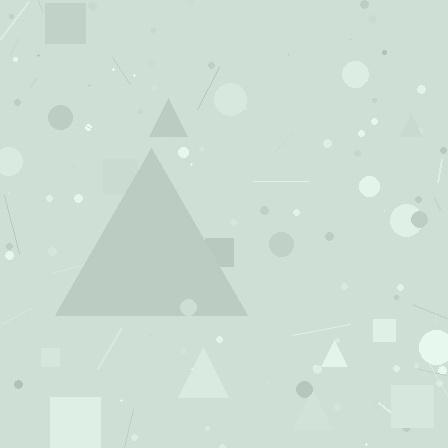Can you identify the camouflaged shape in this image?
The camouflaged shape is a triangle.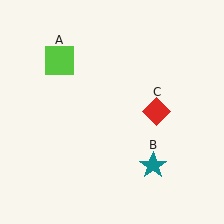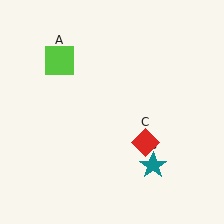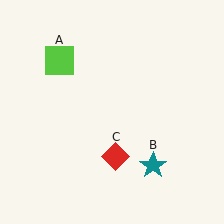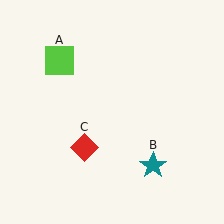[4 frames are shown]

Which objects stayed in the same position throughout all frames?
Lime square (object A) and teal star (object B) remained stationary.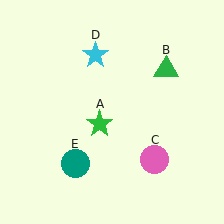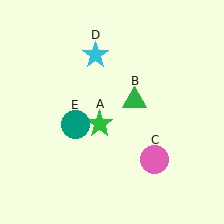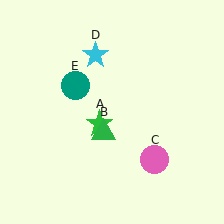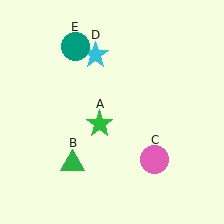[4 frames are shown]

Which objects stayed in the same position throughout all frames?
Green star (object A) and pink circle (object C) and cyan star (object D) remained stationary.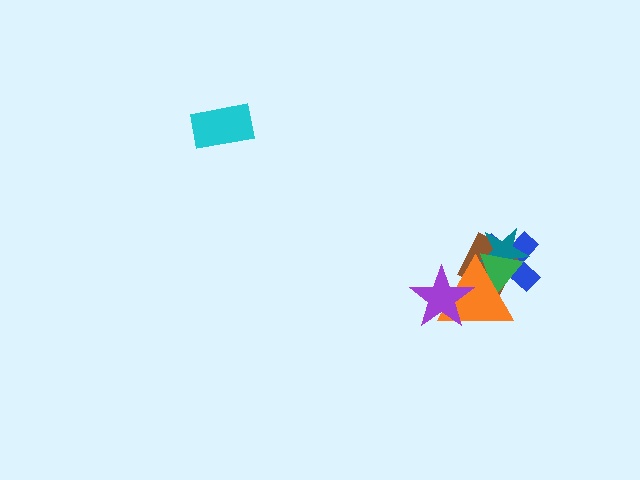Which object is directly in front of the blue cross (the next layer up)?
The brown diamond is directly in front of the blue cross.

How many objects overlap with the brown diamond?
5 objects overlap with the brown diamond.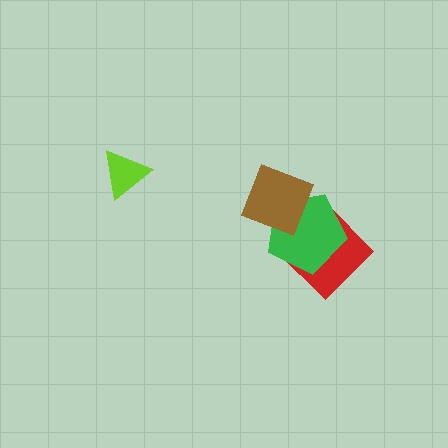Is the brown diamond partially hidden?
No, no other shape covers it.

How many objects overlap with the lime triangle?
0 objects overlap with the lime triangle.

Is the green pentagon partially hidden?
Yes, it is partially covered by another shape.